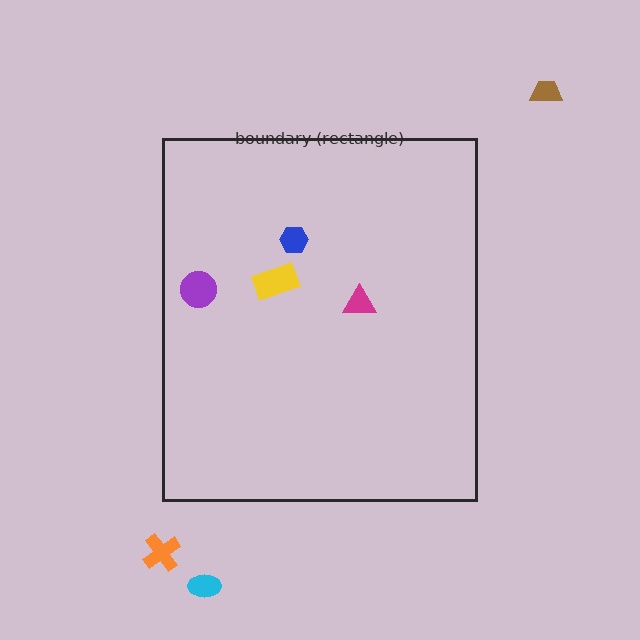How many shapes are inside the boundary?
4 inside, 3 outside.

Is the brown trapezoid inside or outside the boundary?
Outside.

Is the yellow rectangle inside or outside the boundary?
Inside.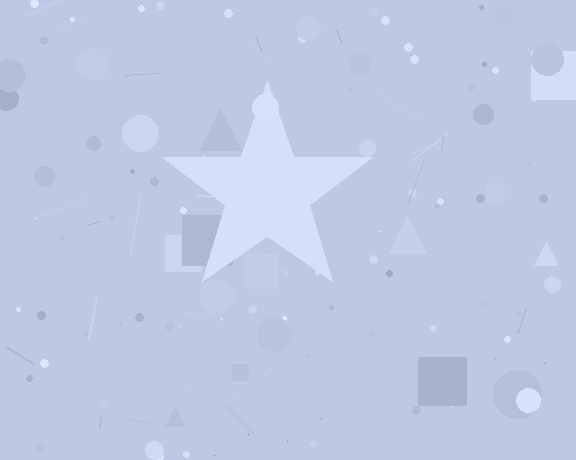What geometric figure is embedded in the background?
A star is embedded in the background.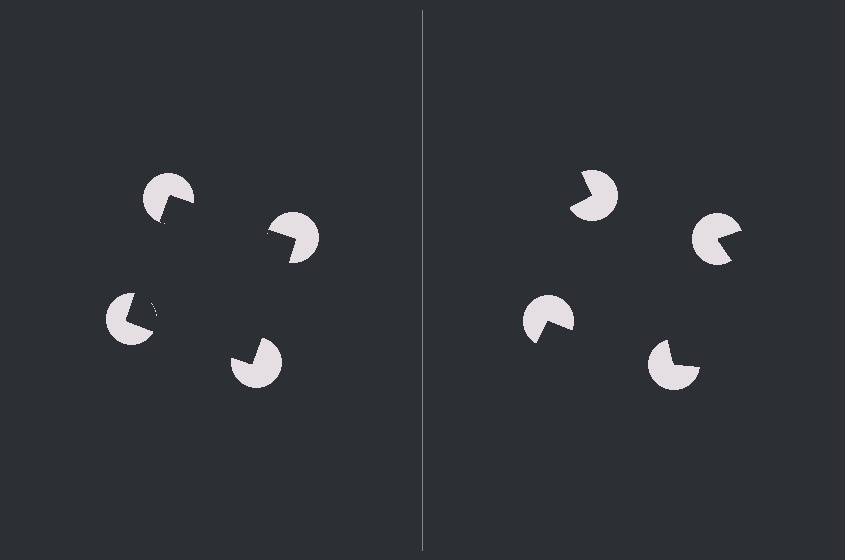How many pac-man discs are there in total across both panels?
8 — 4 on each side.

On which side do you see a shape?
An illusory square appears on the left side. On the right side the wedge cuts are rotated, so no coherent shape forms.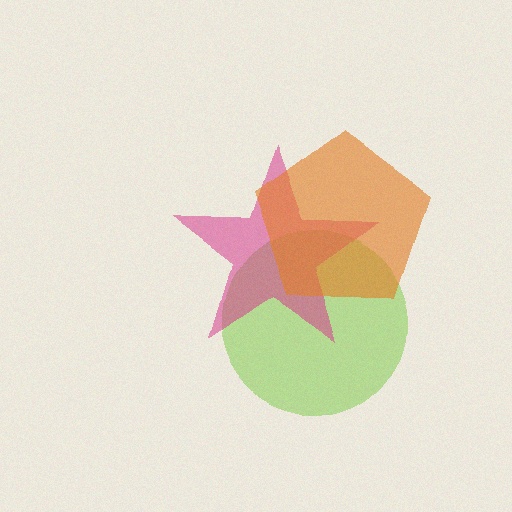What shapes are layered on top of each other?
The layered shapes are: a lime circle, a magenta star, an orange pentagon.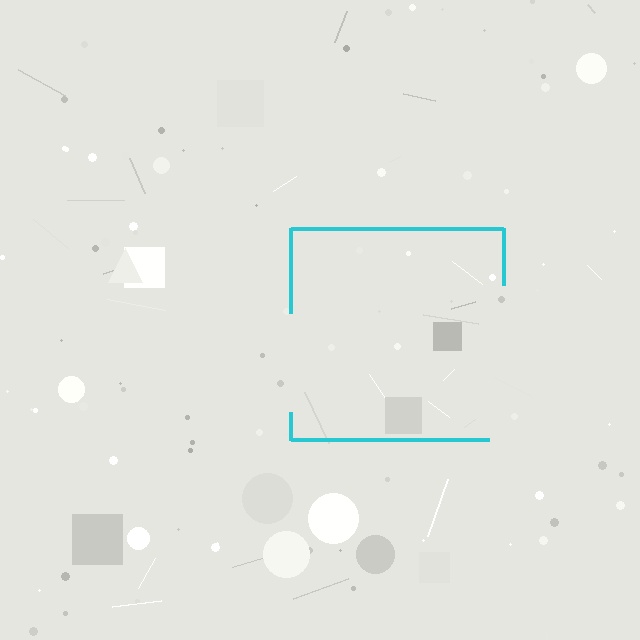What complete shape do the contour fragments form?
The contour fragments form a square.